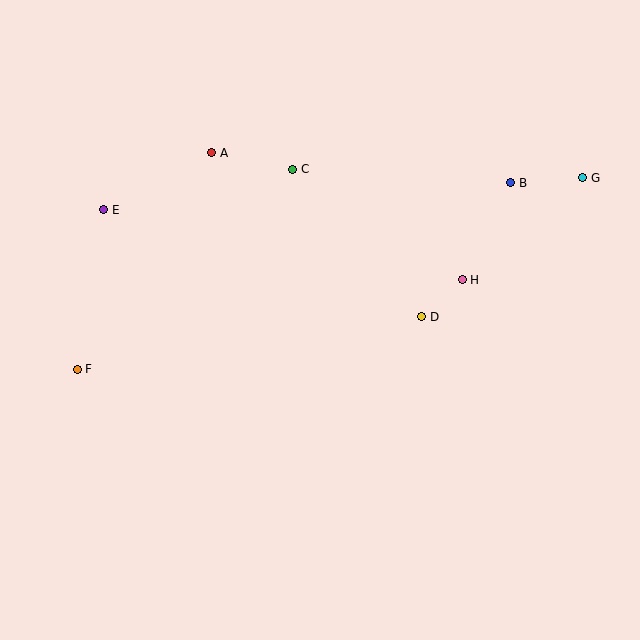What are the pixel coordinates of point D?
Point D is at (422, 317).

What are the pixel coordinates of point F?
Point F is at (77, 369).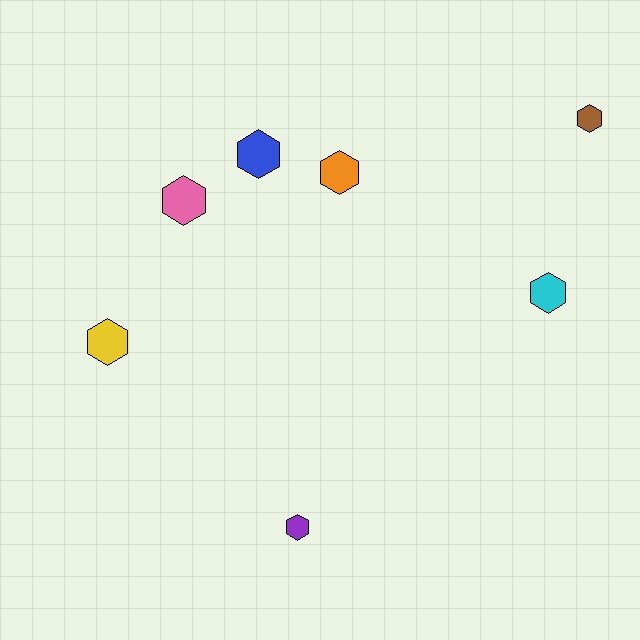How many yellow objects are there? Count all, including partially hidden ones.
There is 1 yellow object.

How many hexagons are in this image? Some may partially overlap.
There are 7 hexagons.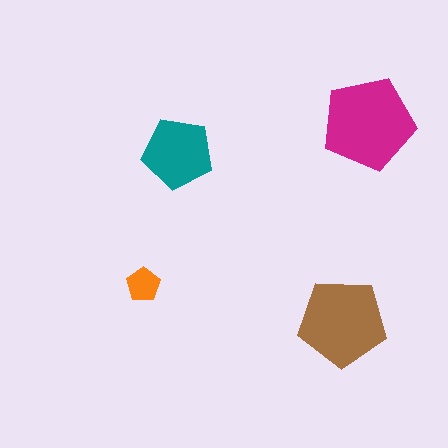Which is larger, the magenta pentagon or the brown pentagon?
The magenta one.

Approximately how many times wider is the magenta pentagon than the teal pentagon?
About 1.5 times wider.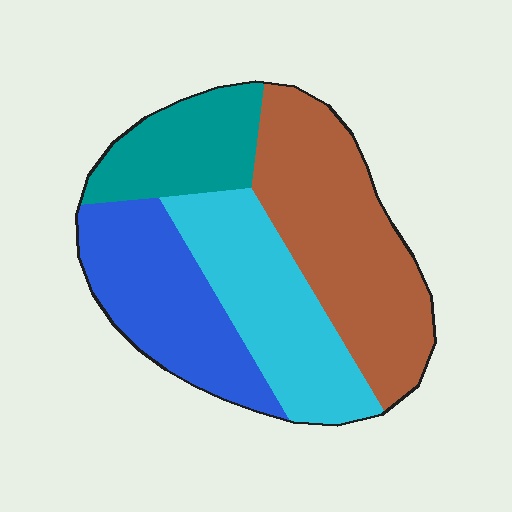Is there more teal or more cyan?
Cyan.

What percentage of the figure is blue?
Blue takes up between a sixth and a third of the figure.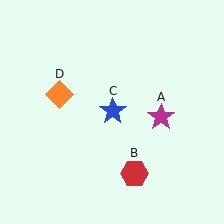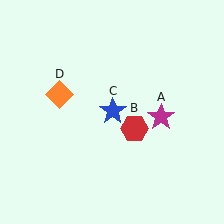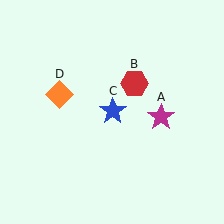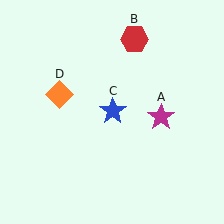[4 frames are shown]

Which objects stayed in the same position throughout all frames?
Magenta star (object A) and blue star (object C) and orange diamond (object D) remained stationary.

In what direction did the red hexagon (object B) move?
The red hexagon (object B) moved up.